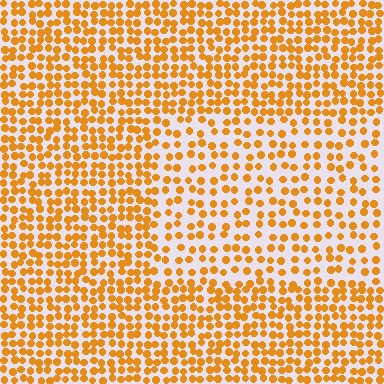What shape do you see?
I see a rectangle.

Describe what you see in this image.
The image contains small orange elements arranged at two different densities. A rectangle-shaped region is visible where the elements are less densely packed than the surrounding area.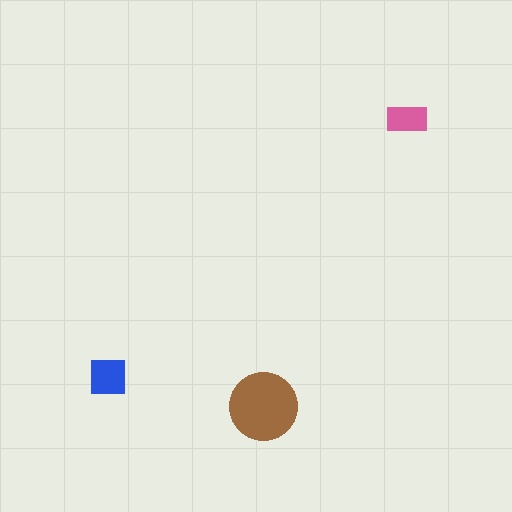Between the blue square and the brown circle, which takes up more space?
The brown circle.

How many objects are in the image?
There are 3 objects in the image.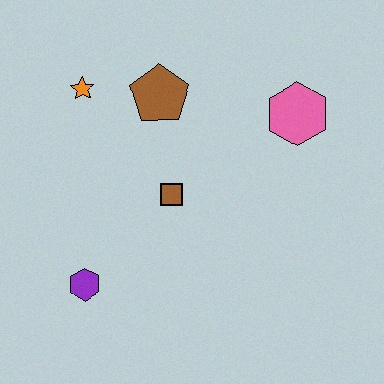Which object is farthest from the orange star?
The pink hexagon is farthest from the orange star.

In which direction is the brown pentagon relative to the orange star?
The brown pentagon is to the right of the orange star.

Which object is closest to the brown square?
The brown pentagon is closest to the brown square.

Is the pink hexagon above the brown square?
Yes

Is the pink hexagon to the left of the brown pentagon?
No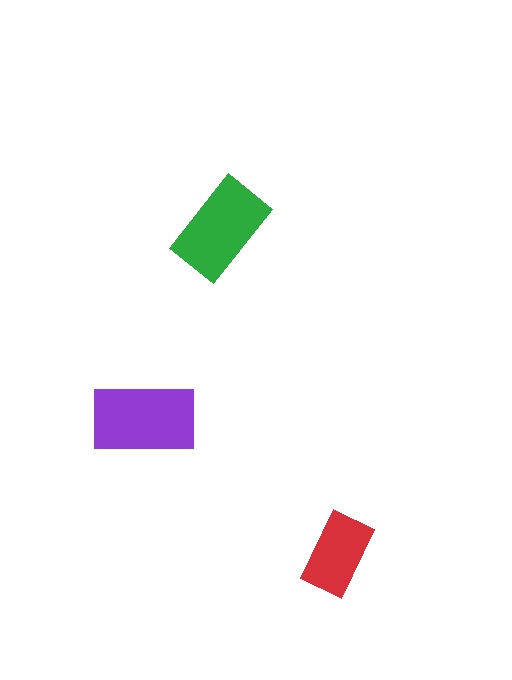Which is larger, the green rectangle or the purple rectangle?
The purple one.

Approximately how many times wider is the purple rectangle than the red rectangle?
About 1.5 times wider.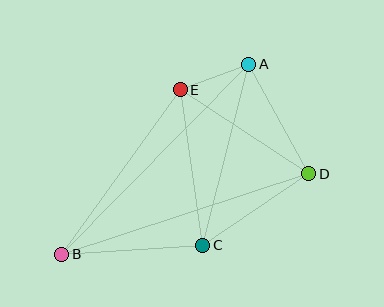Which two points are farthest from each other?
Points A and B are farthest from each other.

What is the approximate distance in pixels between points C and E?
The distance between C and E is approximately 157 pixels.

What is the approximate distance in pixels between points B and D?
The distance between B and D is approximately 260 pixels.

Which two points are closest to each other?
Points A and E are closest to each other.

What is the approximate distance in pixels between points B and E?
The distance between B and E is approximately 203 pixels.